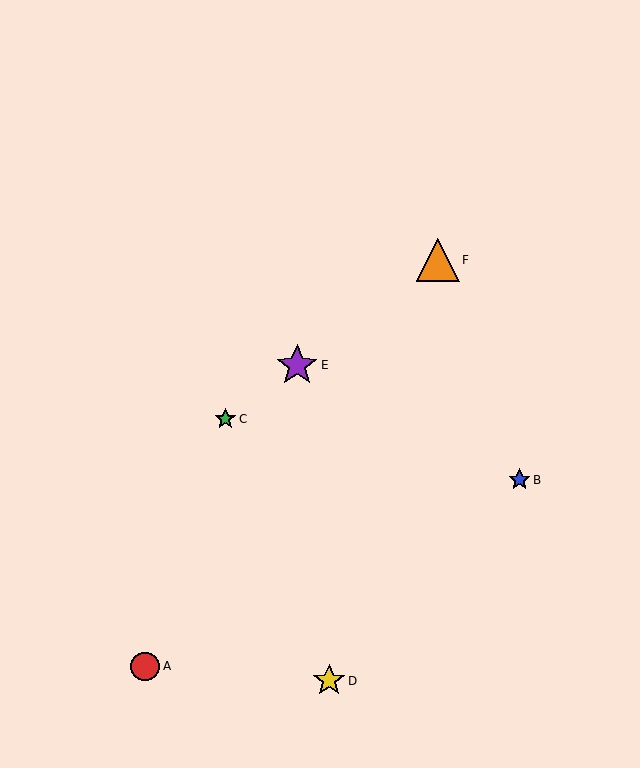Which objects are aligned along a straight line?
Objects C, E, F are aligned along a straight line.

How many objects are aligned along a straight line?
3 objects (C, E, F) are aligned along a straight line.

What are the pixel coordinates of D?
Object D is at (329, 681).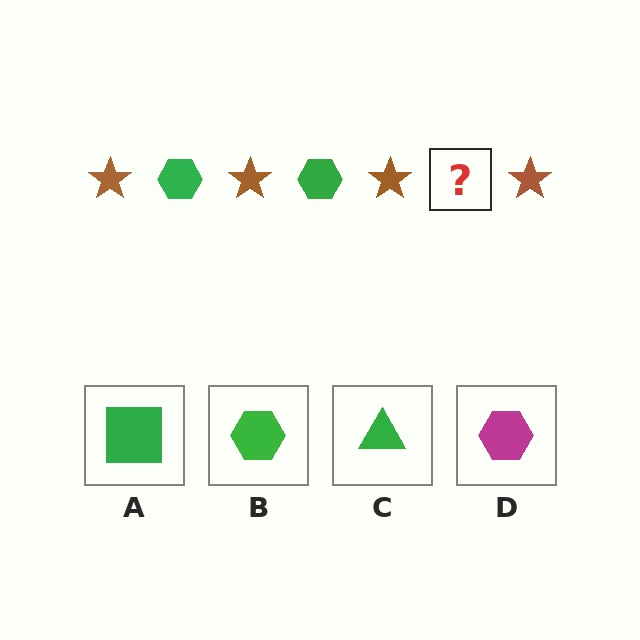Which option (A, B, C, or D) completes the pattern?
B.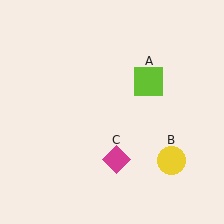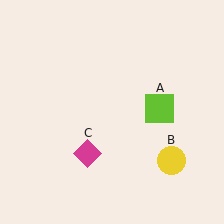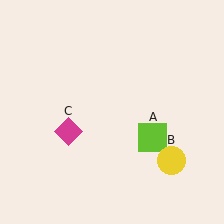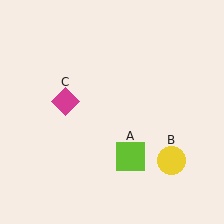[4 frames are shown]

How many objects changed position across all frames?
2 objects changed position: lime square (object A), magenta diamond (object C).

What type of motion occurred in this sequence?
The lime square (object A), magenta diamond (object C) rotated clockwise around the center of the scene.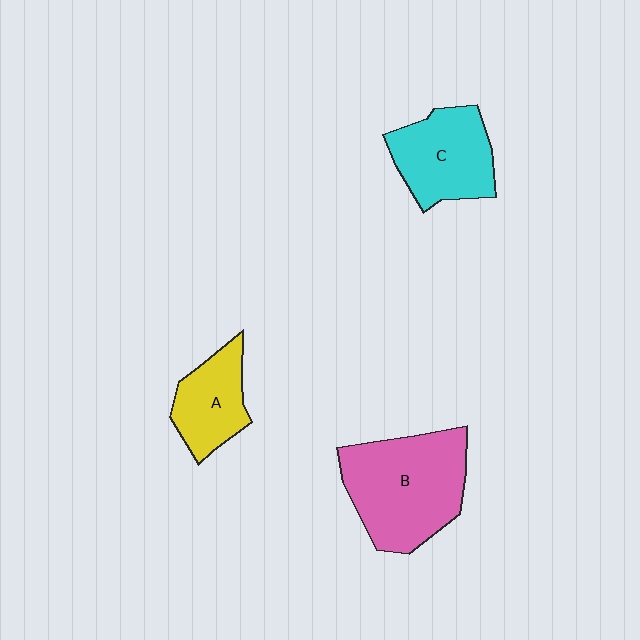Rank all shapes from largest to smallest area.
From largest to smallest: B (pink), C (cyan), A (yellow).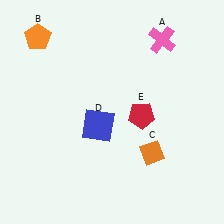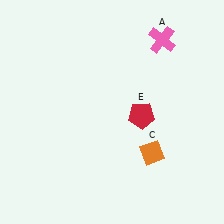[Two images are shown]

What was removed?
The blue square (D), the orange pentagon (B) were removed in Image 2.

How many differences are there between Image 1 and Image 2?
There are 2 differences between the two images.